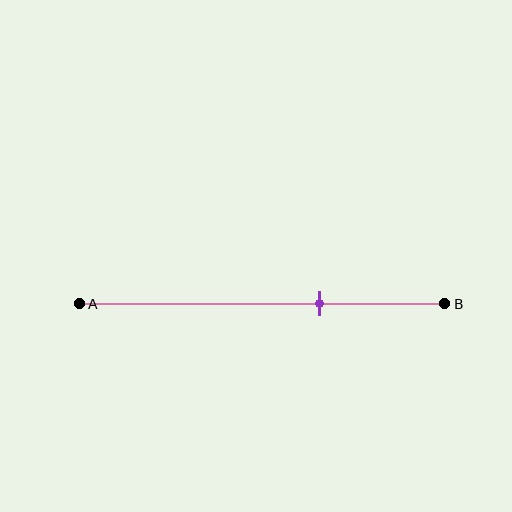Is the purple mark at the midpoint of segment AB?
No, the mark is at about 65% from A, not at the 50% midpoint.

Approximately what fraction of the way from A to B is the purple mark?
The purple mark is approximately 65% of the way from A to B.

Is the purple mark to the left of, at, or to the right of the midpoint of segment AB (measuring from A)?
The purple mark is to the right of the midpoint of segment AB.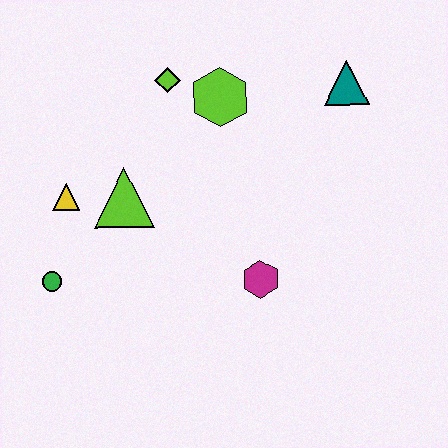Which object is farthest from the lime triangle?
The teal triangle is farthest from the lime triangle.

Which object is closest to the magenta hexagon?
The lime triangle is closest to the magenta hexagon.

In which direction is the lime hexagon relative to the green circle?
The lime hexagon is above the green circle.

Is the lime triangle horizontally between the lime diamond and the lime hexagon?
No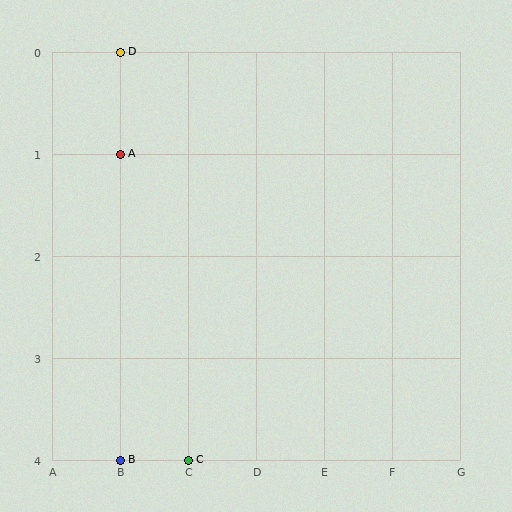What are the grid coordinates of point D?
Point D is at grid coordinates (B, 0).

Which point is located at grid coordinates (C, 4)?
Point C is at (C, 4).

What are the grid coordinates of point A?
Point A is at grid coordinates (B, 1).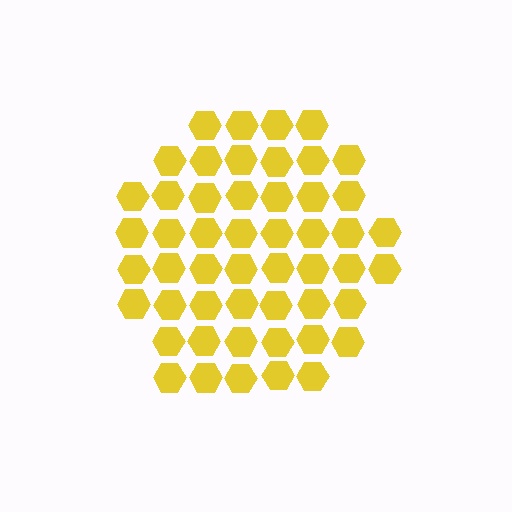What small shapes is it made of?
It is made of small hexagons.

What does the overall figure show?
The overall figure shows a hexagon.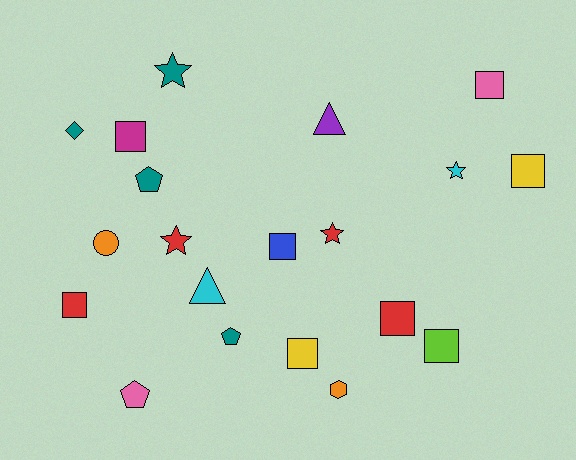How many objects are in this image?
There are 20 objects.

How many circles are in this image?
There is 1 circle.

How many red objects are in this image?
There are 4 red objects.